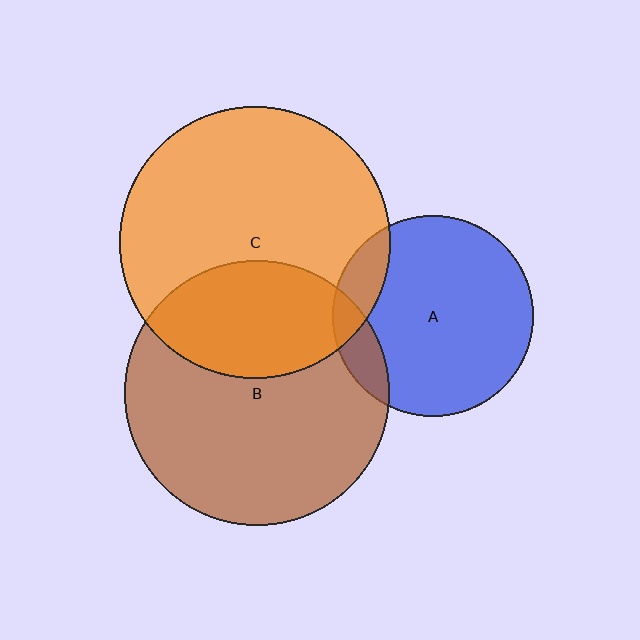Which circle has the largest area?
Circle C (orange).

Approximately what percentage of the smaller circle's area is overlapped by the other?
Approximately 35%.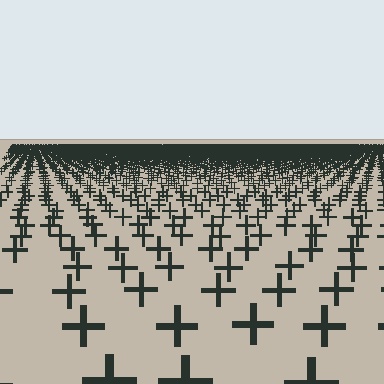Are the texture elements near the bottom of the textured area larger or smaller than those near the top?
Larger. Near the bottom, elements are closer to the viewer and appear at a bigger on-screen size.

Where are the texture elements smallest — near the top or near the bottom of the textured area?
Near the top.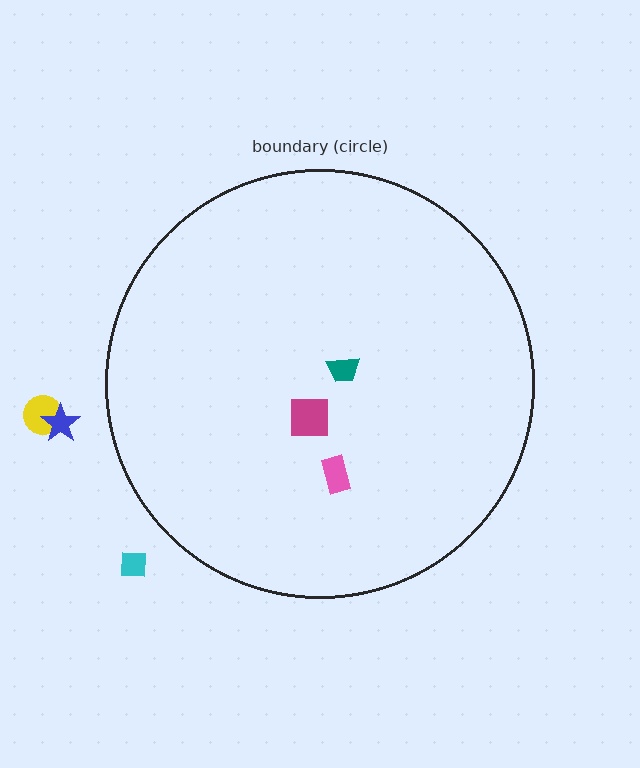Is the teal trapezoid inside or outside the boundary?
Inside.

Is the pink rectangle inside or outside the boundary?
Inside.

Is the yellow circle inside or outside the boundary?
Outside.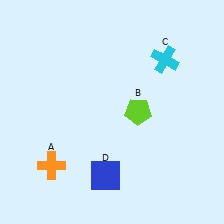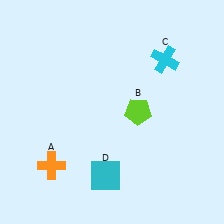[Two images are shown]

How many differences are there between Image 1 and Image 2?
There is 1 difference between the two images.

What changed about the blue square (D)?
In Image 1, D is blue. In Image 2, it changed to cyan.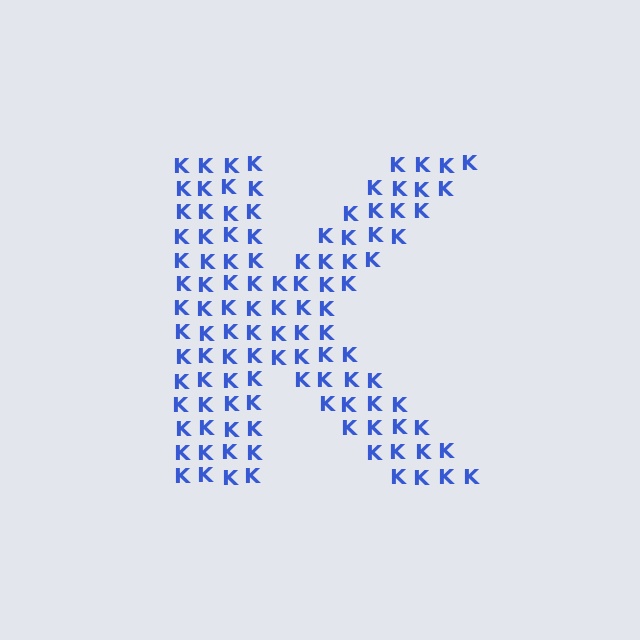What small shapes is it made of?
It is made of small letter K's.